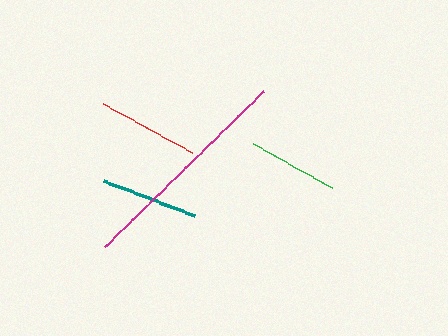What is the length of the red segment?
The red segment is approximately 101 pixels long.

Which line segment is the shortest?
The green line is the shortest at approximately 91 pixels.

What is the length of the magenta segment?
The magenta segment is approximately 223 pixels long.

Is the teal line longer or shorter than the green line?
The teal line is longer than the green line.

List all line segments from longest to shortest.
From longest to shortest: magenta, red, teal, green.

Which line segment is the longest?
The magenta line is the longest at approximately 223 pixels.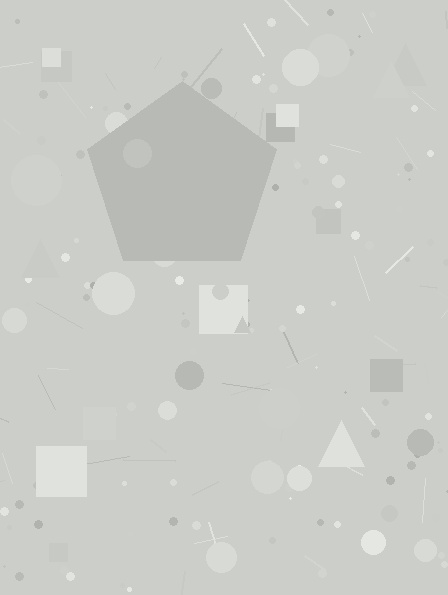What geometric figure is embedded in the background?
A pentagon is embedded in the background.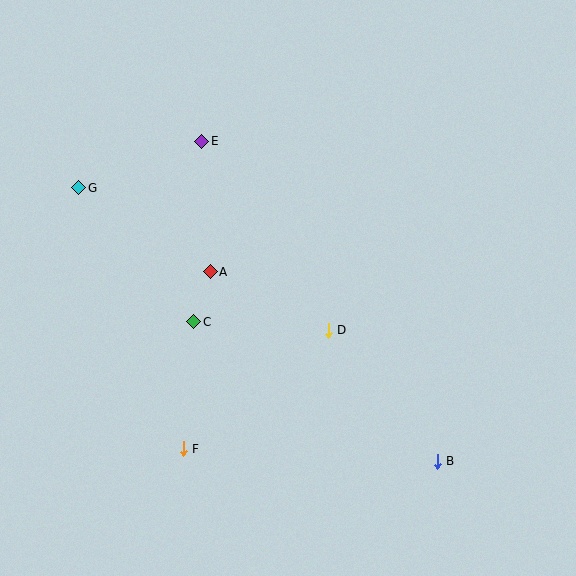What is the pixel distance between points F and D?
The distance between F and D is 187 pixels.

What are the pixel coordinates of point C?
Point C is at (194, 322).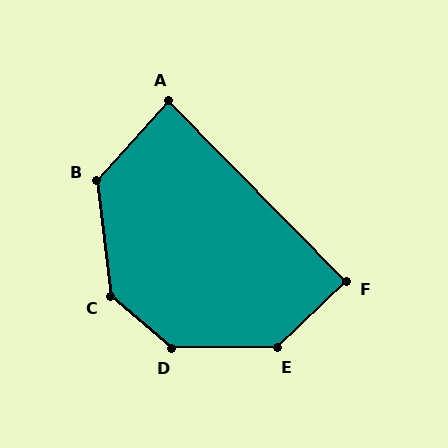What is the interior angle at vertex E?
Approximately 136 degrees (obtuse).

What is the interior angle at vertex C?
Approximately 137 degrees (obtuse).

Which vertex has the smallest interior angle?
A, at approximately 87 degrees.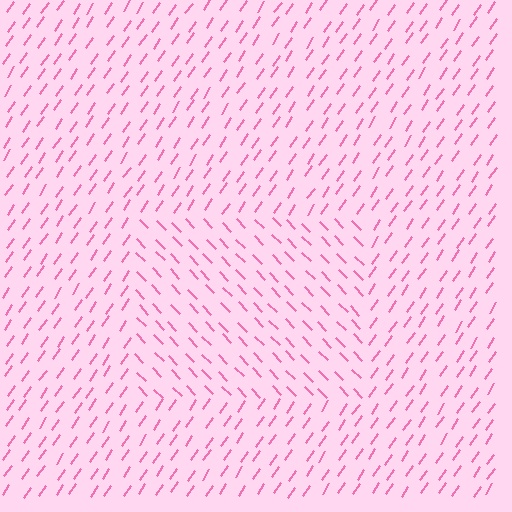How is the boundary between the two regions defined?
The boundary is defined purely by a change in line orientation (approximately 78 degrees difference). All lines are the same color and thickness.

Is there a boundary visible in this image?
Yes, there is a texture boundary formed by a change in line orientation.